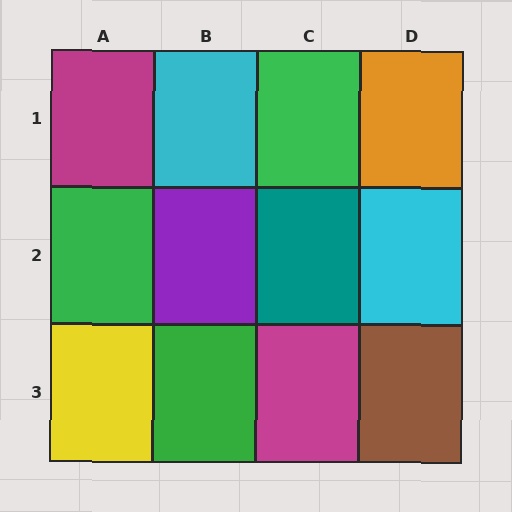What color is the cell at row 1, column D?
Orange.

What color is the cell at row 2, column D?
Cyan.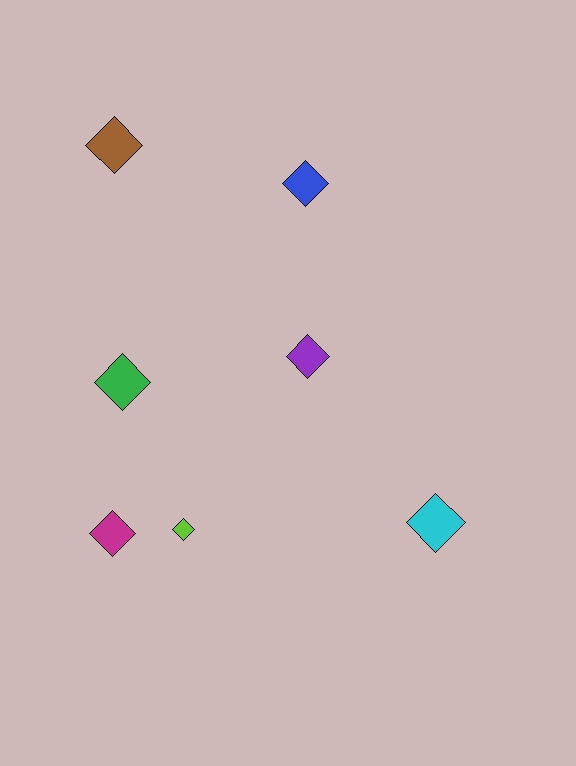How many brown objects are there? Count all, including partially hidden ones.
There is 1 brown object.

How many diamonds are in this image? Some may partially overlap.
There are 7 diamonds.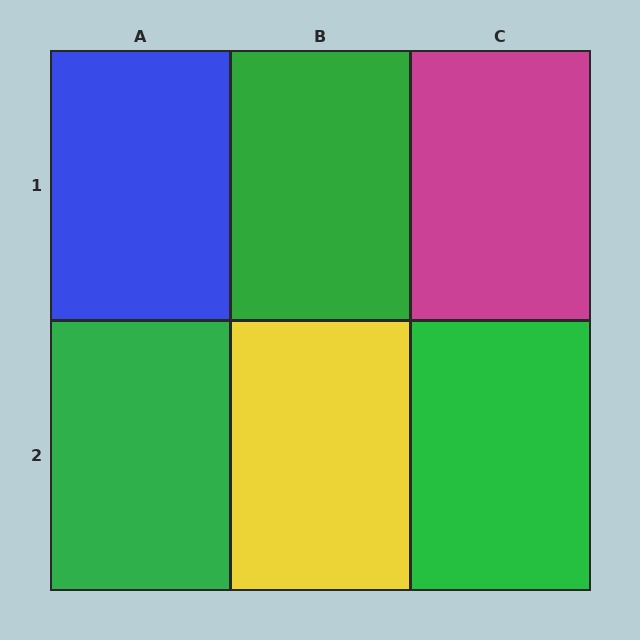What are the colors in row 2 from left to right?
Green, yellow, green.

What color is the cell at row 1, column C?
Magenta.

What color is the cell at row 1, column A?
Blue.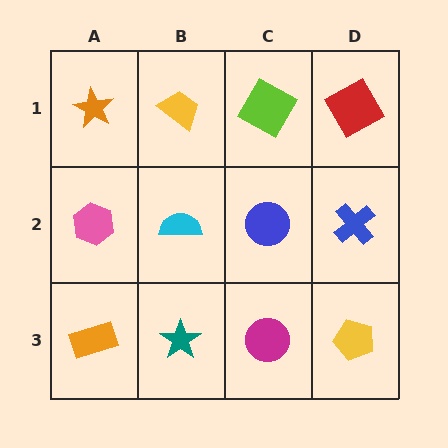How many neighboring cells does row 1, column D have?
2.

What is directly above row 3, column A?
A pink hexagon.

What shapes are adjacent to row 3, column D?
A blue cross (row 2, column D), a magenta circle (row 3, column C).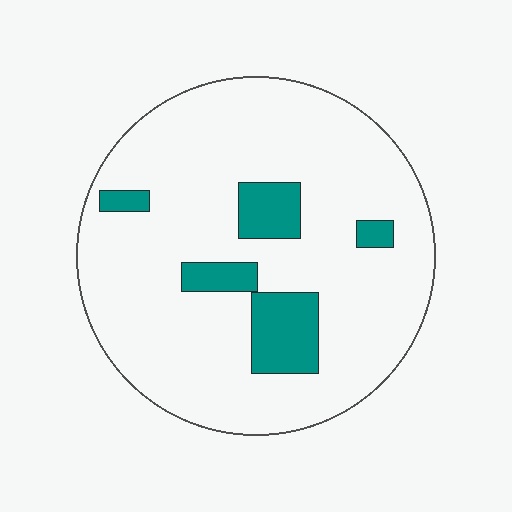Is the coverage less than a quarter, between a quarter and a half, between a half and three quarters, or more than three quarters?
Less than a quarter.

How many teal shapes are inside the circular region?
5.